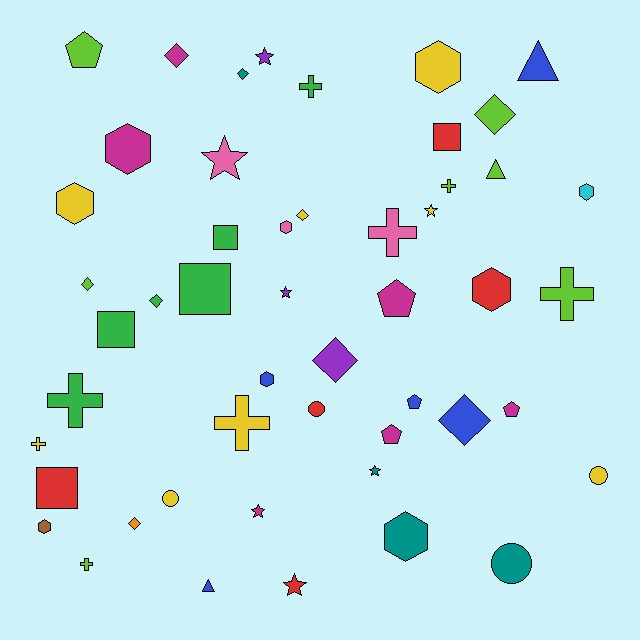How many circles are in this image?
There are 4 circles.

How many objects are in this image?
There are 50 objects.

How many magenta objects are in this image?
There are 6 magenta objects.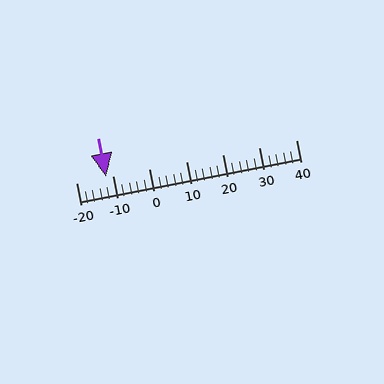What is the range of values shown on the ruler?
The ruler shows values from -20 to 40.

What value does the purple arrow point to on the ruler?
The purple arrow points to approximately -12.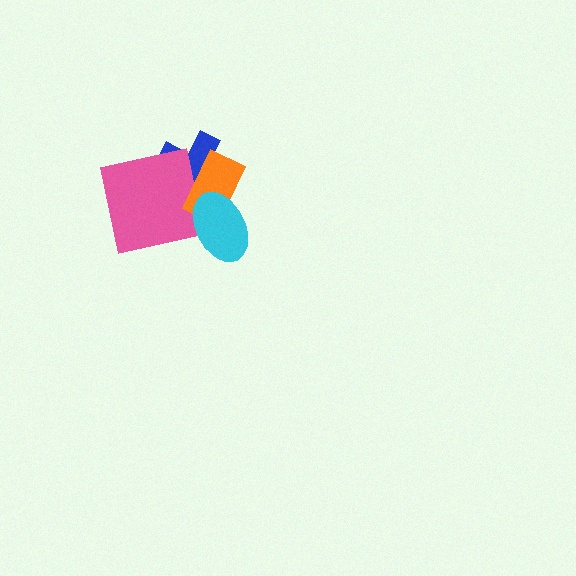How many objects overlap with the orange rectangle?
3 objects overlap with the orange rectangle.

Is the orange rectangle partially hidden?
Yes, it is partially covered by another shape.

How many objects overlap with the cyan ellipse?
3 objects overlap with the cyan ellipse.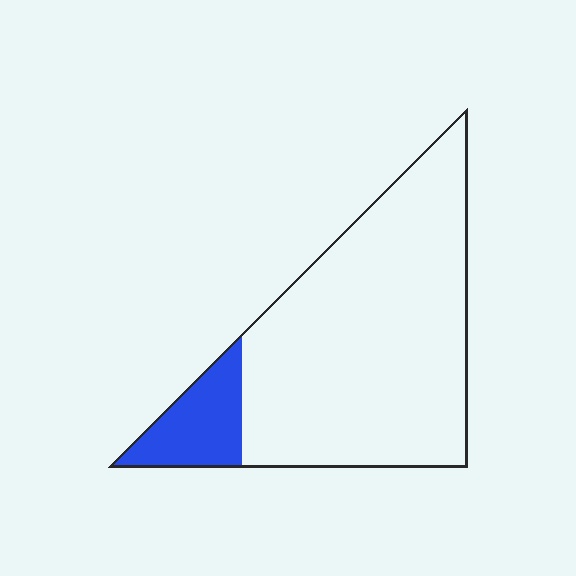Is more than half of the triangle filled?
No.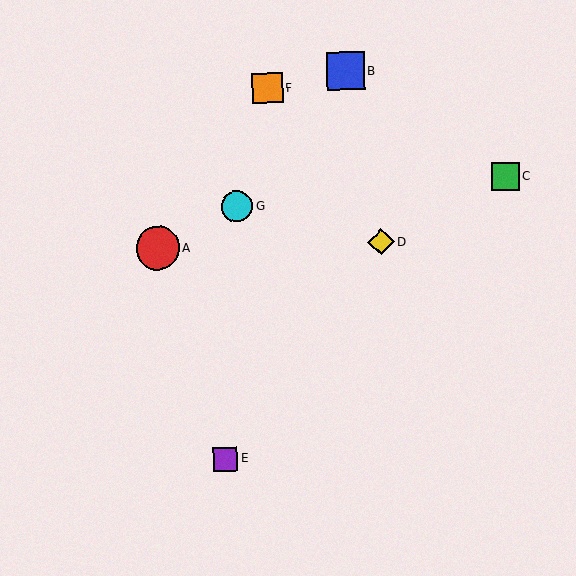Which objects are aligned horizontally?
Objects A, D are aligned horizontally.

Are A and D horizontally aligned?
Yes, both are at y≈248.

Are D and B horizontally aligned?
No, D is at y≈242 and B is at y≈71.